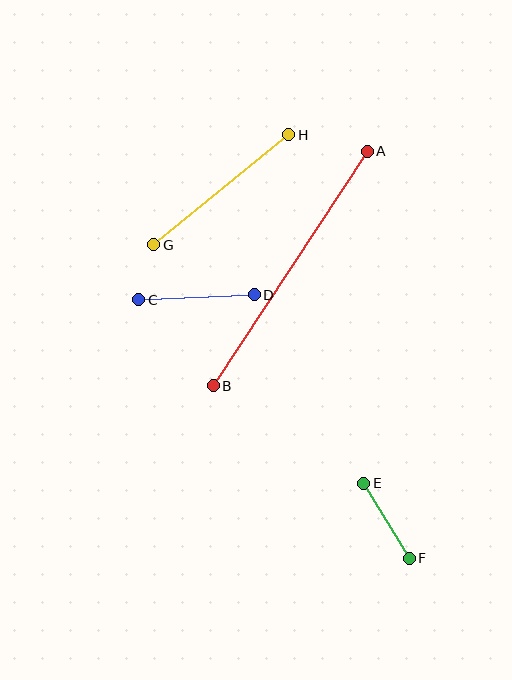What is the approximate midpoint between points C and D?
The midpoint is at approximately (196, 297) pixels.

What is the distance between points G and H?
The distance is approximately 174 pixels.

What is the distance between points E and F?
The distance is approximately 88 pixels.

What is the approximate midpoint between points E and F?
The midpoint is at approximately (386, 521) pixels.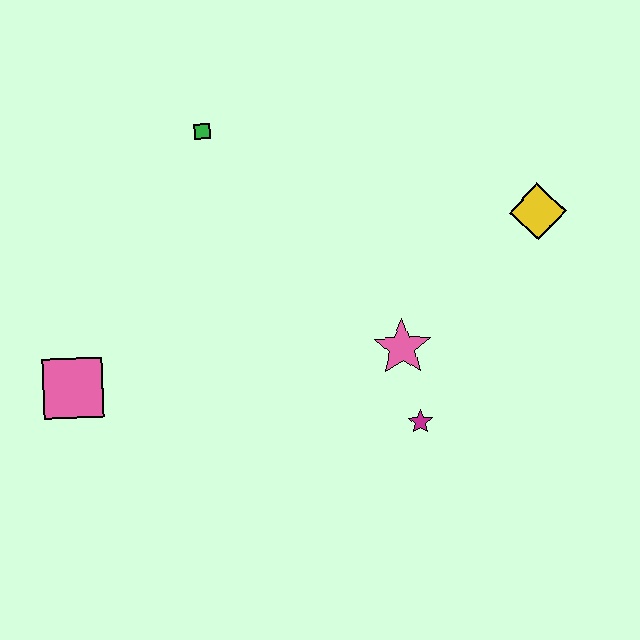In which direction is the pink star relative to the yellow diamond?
The pink star is to the left of the yellow diamond.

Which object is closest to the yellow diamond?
The pink star is closest to the yellow diamond.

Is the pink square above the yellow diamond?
No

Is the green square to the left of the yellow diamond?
Yes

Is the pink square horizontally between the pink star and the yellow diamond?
No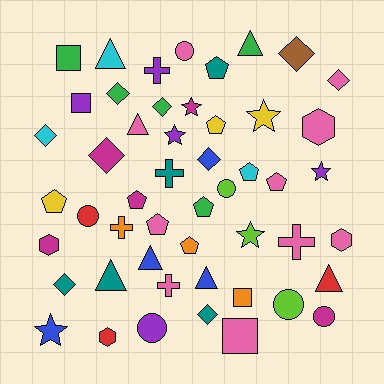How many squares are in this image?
There are 4 squares.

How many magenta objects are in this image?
There are 5 magenta objects.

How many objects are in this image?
There are 50 objects.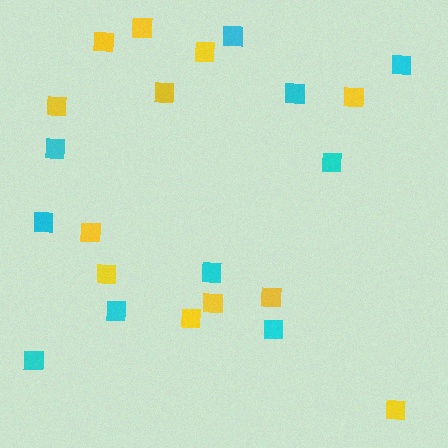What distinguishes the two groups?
There are 2 groups: one group of cyan squares (10) and one group of yellow squares (12).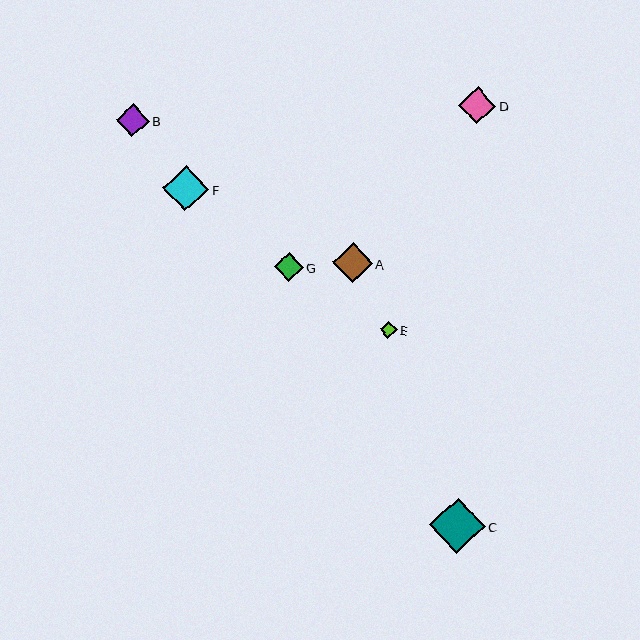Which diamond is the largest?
Diamond C is the largest with a size of approximately 56 pixels.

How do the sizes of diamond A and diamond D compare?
Diamond A and diamond D are approximately the same size.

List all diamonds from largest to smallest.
From largest to smallest: C, F, A, D, B, G, E.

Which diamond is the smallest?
Diamond E is the smallest with a size of approximately 17 pixels.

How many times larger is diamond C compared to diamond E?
Diamond C is approximately 3.4 times the size of diamond E.